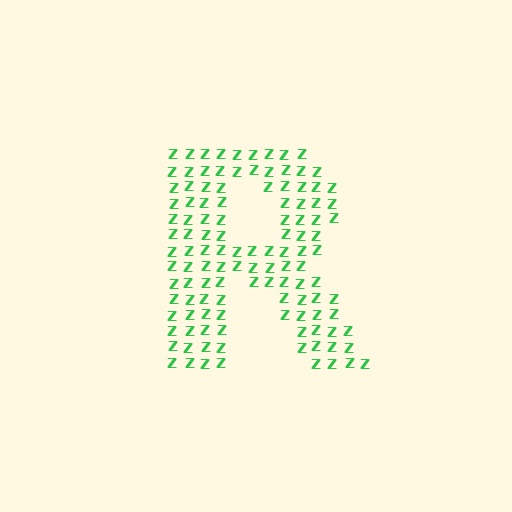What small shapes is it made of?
It is made of small letter Z's.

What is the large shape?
The large shape is the letter R.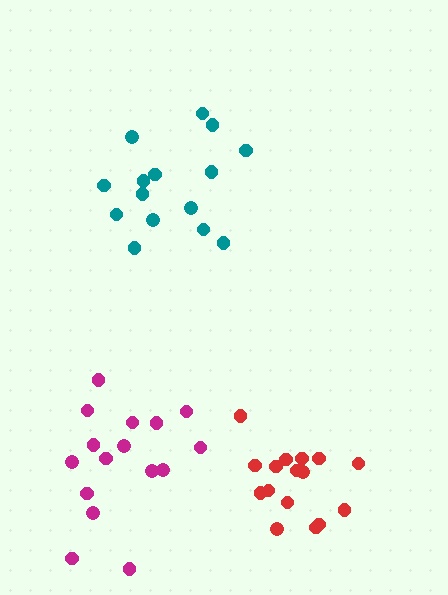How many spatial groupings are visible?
There are 3 spatial groupings.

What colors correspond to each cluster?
The clusters are colored: magenta, teal, red.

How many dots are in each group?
Group 1: 16 dots, Group 2: 15 dots, Group 3: 16 dots (47 total).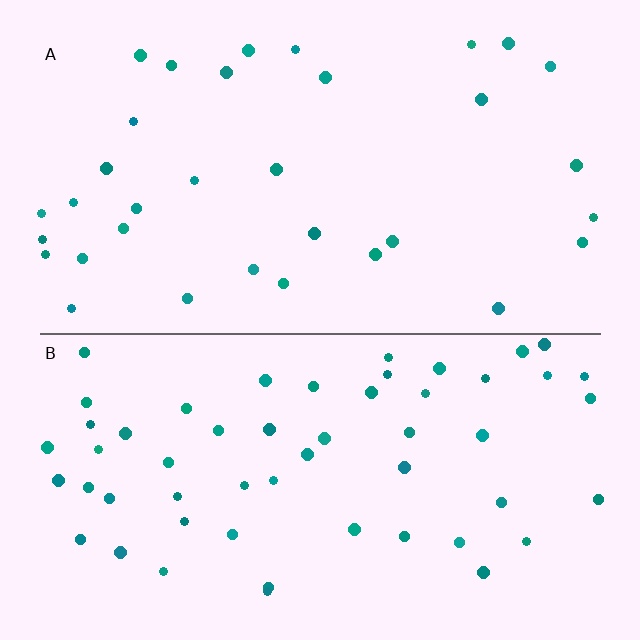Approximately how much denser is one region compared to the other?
Approximately 1.7× — region B over region A.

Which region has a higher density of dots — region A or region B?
B (the bottom).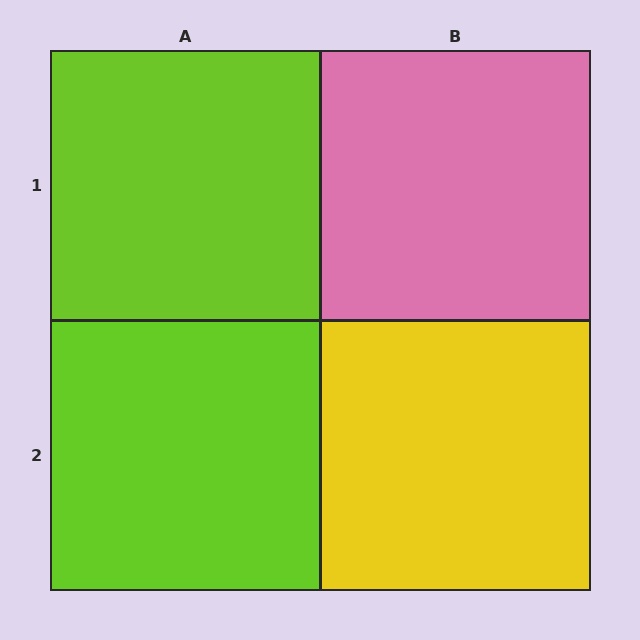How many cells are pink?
1 cell is pink.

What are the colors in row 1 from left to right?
Lime, pink.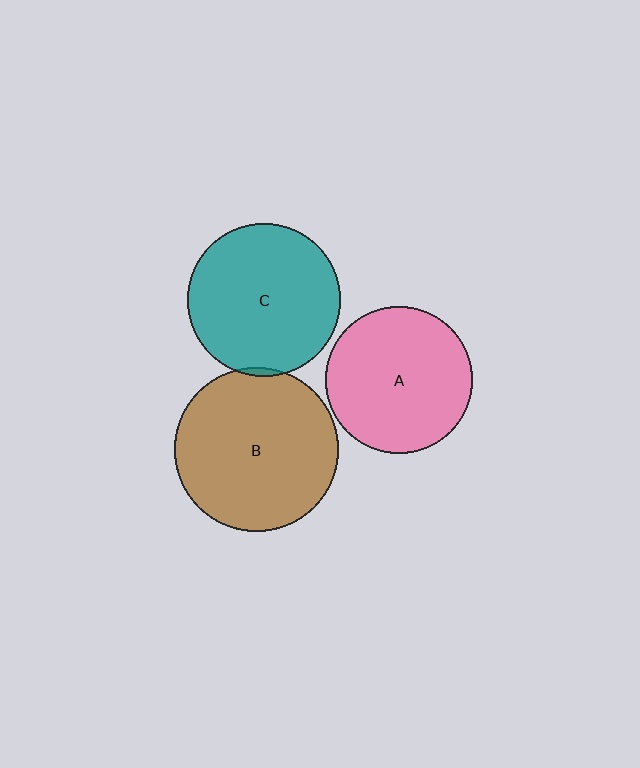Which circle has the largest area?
Circle B (brown).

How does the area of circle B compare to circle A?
Approximately 1.2 times.